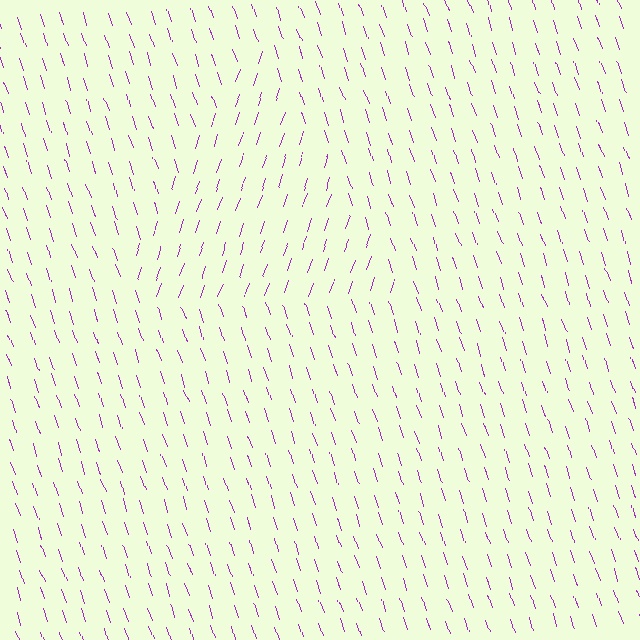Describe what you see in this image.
The image is filled with small purple line segments. A triangle region in the image has lines oriented differently from the surrounding lines, creating a visible texture boundary.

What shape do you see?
I see a triangle.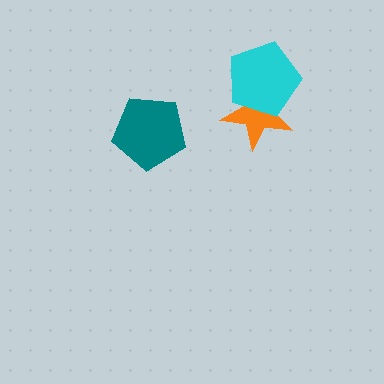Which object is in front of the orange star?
The cyan pentagon is in front of the orange star.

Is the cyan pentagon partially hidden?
No, no other shape covers it.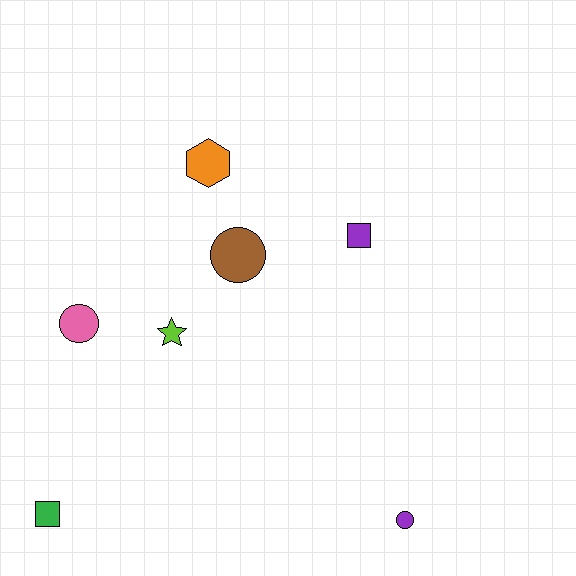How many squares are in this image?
There are 2 squares.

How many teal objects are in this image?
There are no teal objects.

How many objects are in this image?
There are 7 objects.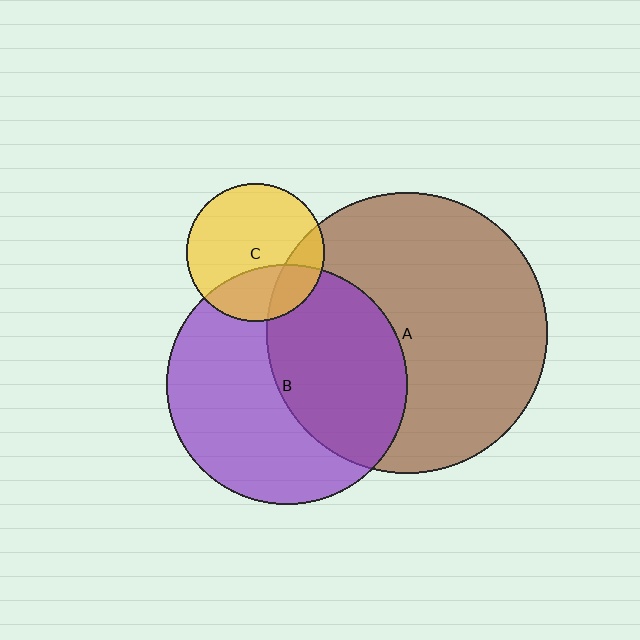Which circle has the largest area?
Circle A (brown).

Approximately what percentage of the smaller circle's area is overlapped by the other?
Approximately 45%.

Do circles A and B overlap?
Yes.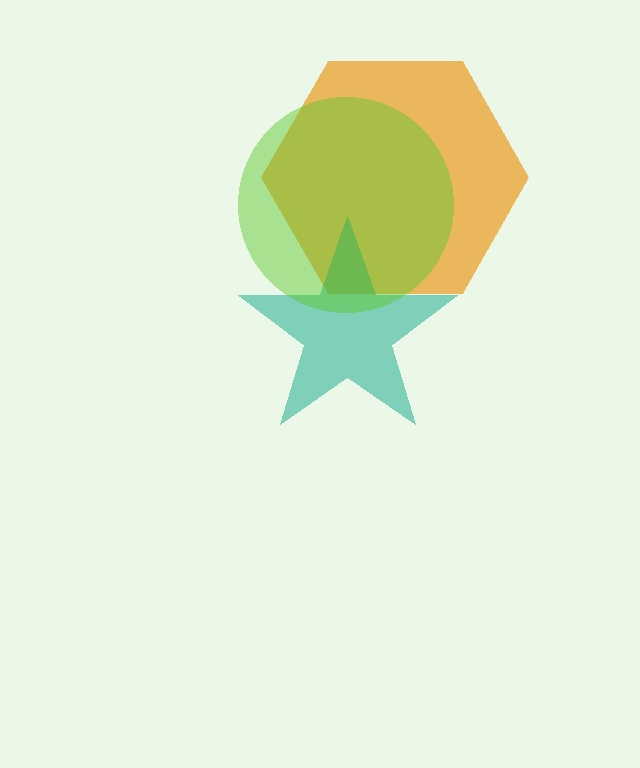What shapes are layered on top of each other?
The layered shapes are: an orange hexagon, a teal star, a lime circle.